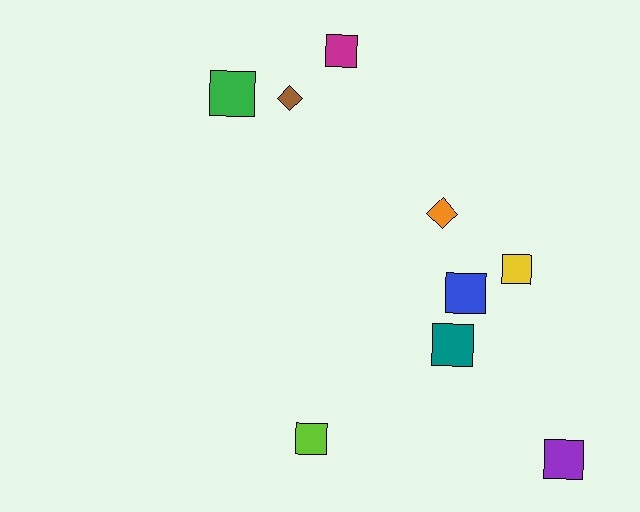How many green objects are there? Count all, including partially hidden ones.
There is 1 green object.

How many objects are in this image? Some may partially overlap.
There are 9 objects.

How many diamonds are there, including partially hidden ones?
There are 2 diamonds.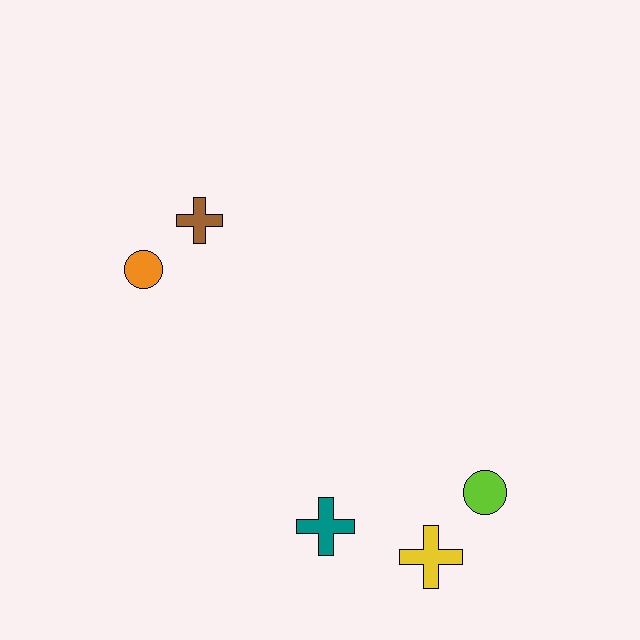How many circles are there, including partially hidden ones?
There are 2 circles.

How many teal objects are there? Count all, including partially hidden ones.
There is 1 teal object.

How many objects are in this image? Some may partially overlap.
There are 5 objects.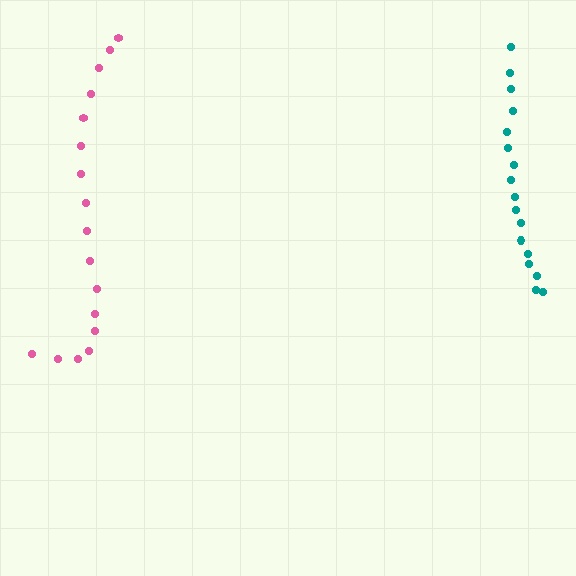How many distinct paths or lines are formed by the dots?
There are 2 distinct paths.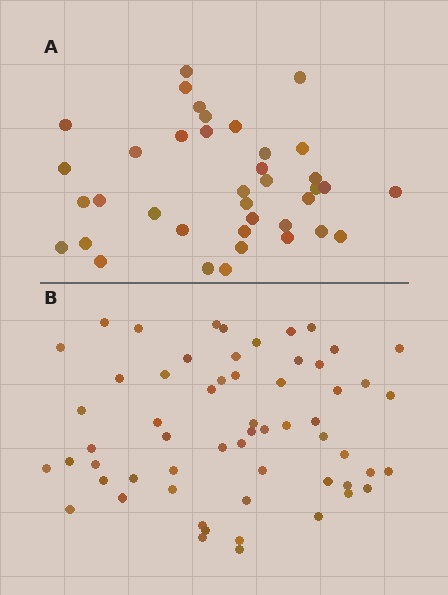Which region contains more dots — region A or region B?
Region B (the bottom region) has more dots.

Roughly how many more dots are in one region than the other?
Region B has approximately 20 more dots than region A.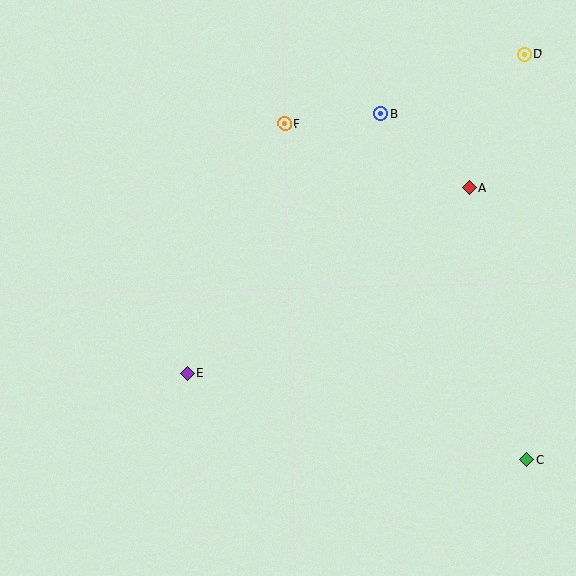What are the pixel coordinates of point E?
Point E is at (187, 373).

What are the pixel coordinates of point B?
Point B is at (381, 114).